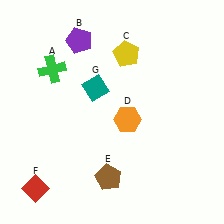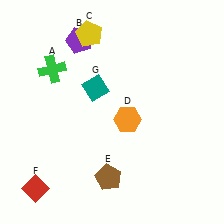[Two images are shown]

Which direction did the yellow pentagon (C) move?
The yellow pentagon (C) moved left.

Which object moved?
The yellow pentagon (C) moved left.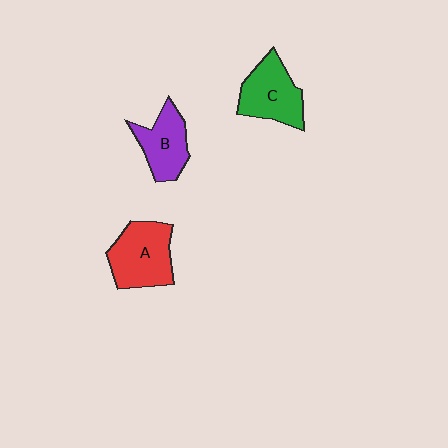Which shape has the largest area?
Shape A (red).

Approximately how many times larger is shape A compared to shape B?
Approximately 1.3 times.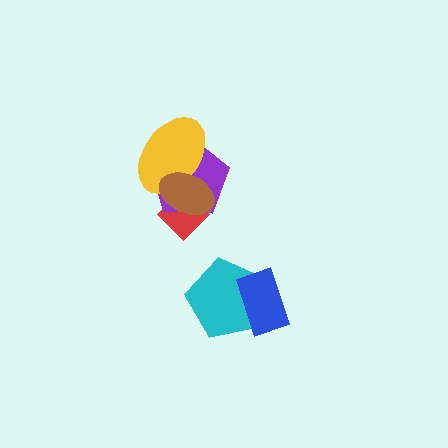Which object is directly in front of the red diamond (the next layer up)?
The purple pentagon is directly in front of the red diamond.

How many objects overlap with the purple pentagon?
3 objects overlap with the purple pentagon.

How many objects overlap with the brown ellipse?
3 objects overlap with the brown ellipse.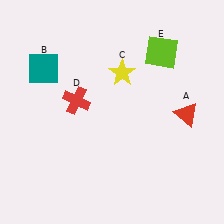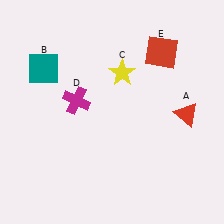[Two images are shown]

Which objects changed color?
D changed from red to magenta. E changed from lime to red.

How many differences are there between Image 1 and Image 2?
There are 2 differences between the two images.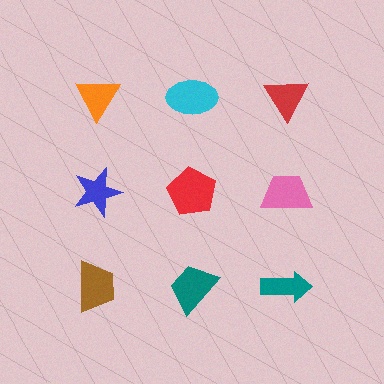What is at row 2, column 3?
A pink trapezoid.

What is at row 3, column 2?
A teal trapezoid.